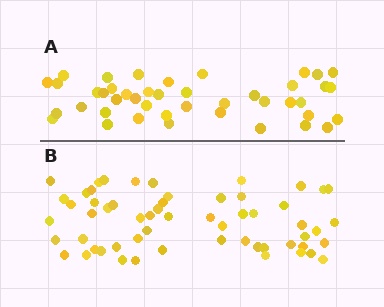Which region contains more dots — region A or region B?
Region B (the bottom region) has more dots.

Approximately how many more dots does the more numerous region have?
Region B has approximately 15 more dots than region A.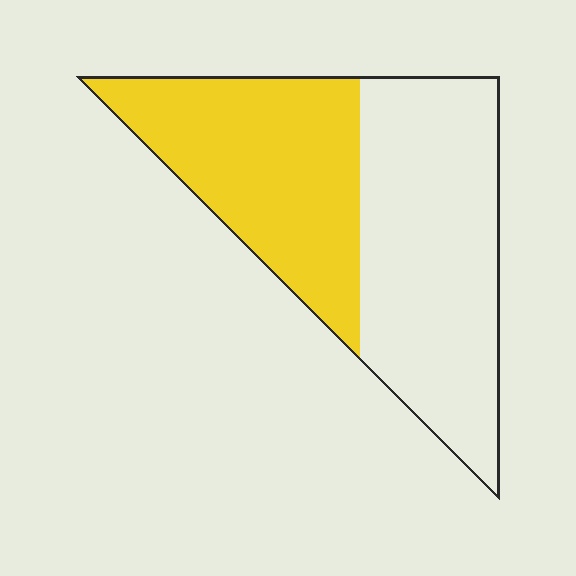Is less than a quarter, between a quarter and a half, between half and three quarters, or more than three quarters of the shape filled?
Between a quarter and a half.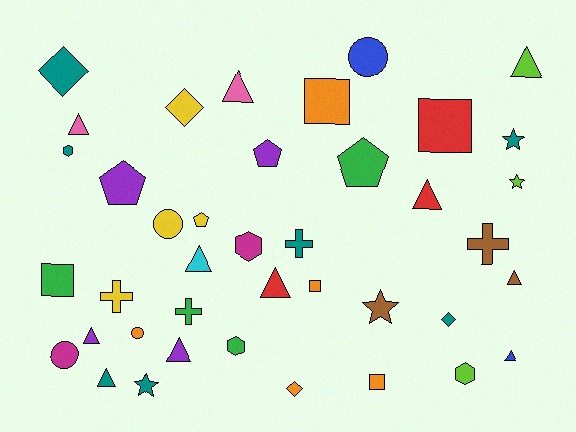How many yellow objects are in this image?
There are 4 yellow objects.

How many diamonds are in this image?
There are 4 diamonds.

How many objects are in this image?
There are 40 objects.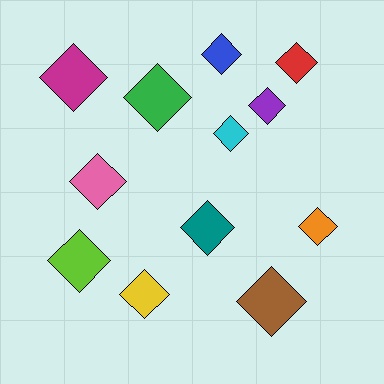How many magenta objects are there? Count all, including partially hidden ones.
There is 1 magenta object.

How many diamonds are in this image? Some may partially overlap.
There are 12 diamonds.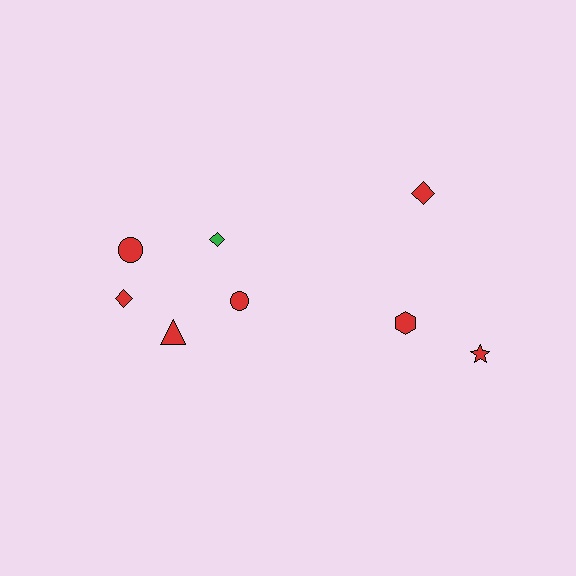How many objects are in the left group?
There are 5 objects.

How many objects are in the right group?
There are 3 objects.